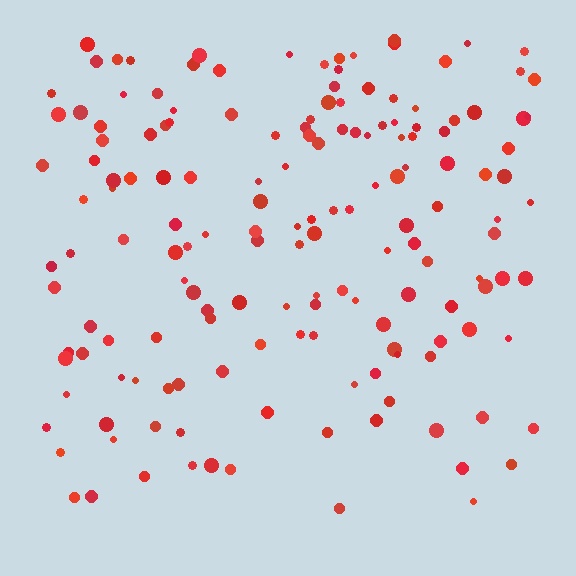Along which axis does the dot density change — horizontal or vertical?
Vertical.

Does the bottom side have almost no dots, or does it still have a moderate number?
Still a moderate number, just noticeably fewer than the top.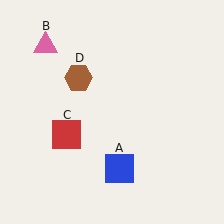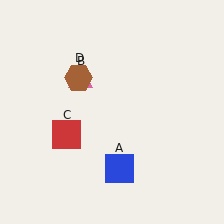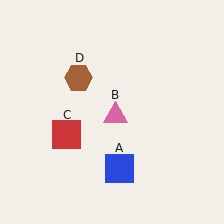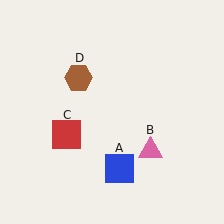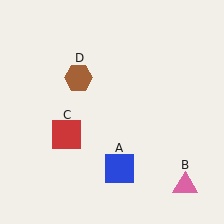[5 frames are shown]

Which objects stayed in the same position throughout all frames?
Blue square (object A) and red square (object C) and brown hexagon (object D) remained stationary.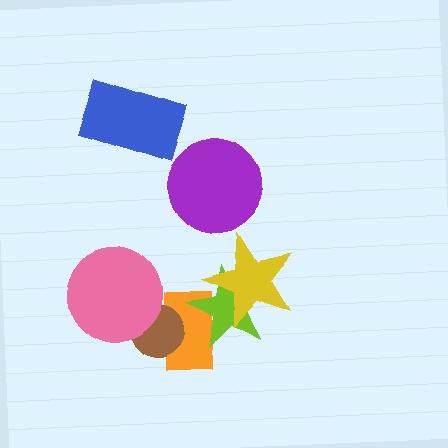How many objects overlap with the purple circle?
0 objects overlap with the purple circle.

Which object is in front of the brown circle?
The pink circle is in front of the brown circle.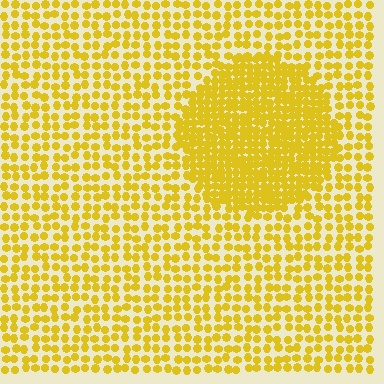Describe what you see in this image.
The image contains small yellow elements arranged at two different densities. A circle-shaped region is visible where the elements are more densely packed than the surrounding area.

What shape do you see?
I see a circle.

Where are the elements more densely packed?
The elements are more densely packed inside the circle boundary.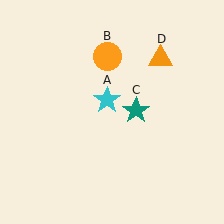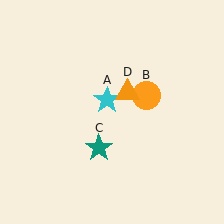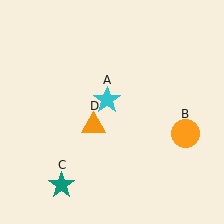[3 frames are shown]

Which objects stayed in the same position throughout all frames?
Cyan star (object A) remained stationary.